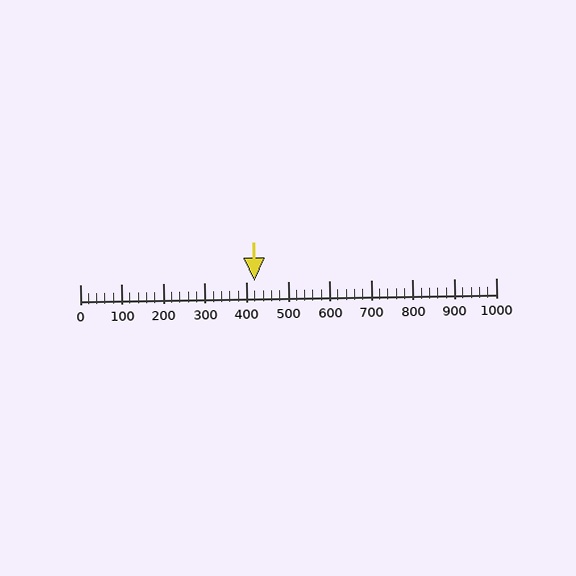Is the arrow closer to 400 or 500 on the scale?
The arrow is closer to 400.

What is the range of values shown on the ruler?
The ruler shows values from 0 to 1000.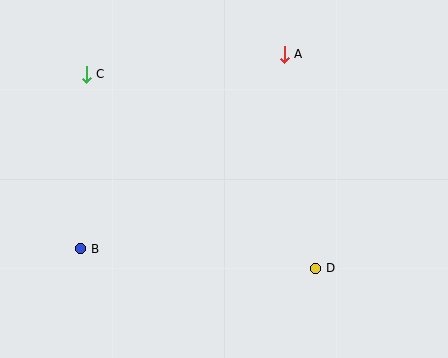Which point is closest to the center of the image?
Point D at (316, 268) is closest to the center.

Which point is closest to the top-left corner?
Point C is closest to the top-left corner.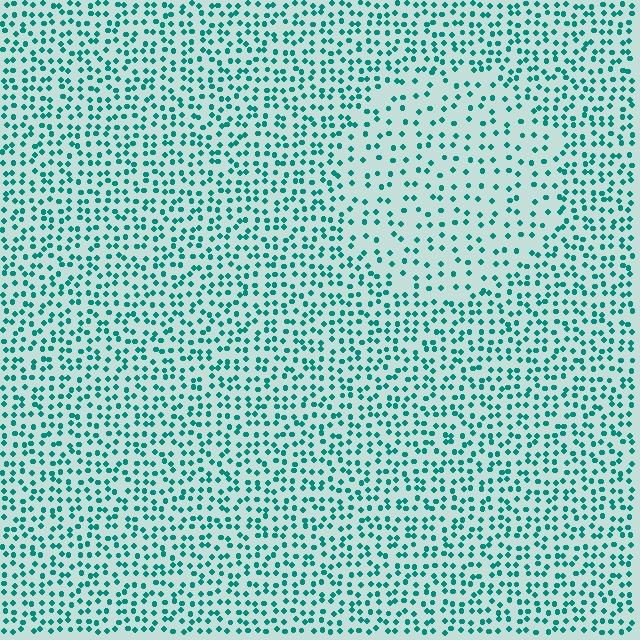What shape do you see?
I see a circle.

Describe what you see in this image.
The image contains small teal elements arranged at two different densities. A circle-shaped region is visible where the elements are less densely packed than the surrounding area.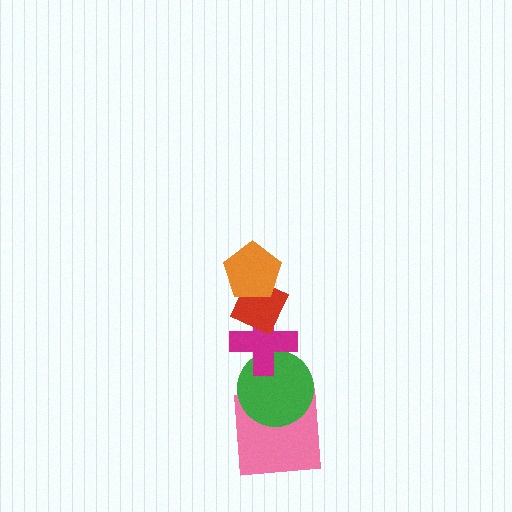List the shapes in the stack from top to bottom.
From top to bottom: the orange pentagon, the red diamond, the magenta cross, the green circle, the pink square.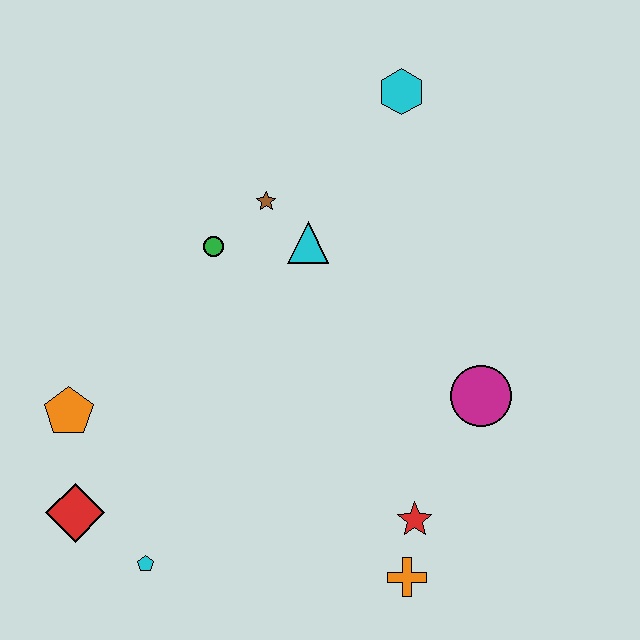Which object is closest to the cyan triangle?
The brown star is closest to the cyan triangle.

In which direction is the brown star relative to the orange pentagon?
The brown star is above the orange pentagon.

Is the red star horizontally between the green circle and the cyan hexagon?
No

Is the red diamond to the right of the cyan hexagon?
No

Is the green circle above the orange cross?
Yes